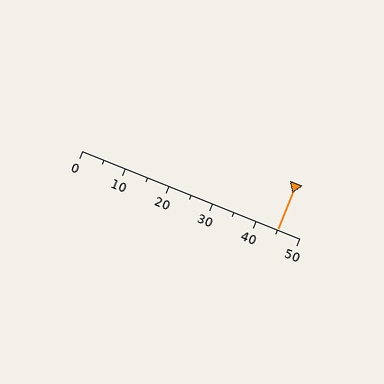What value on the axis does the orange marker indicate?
The marker indicates approximately 45.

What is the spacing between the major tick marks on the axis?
The major ticks are spaced 10 apart.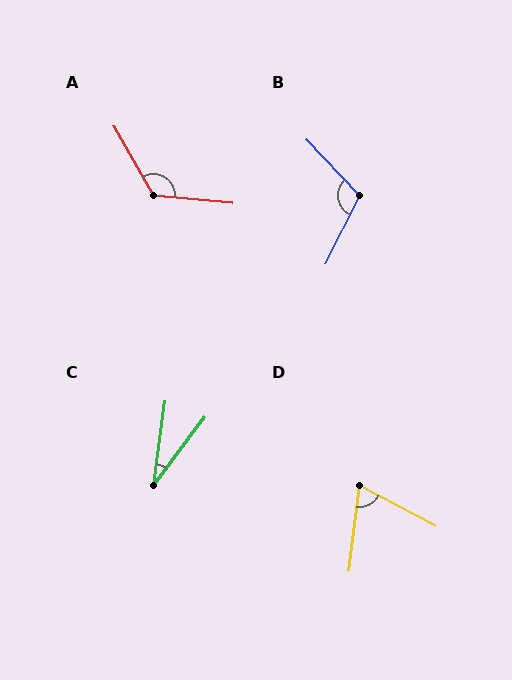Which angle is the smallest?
C, at approximately 29 degrees.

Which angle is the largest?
A, at approximately 125 degrees.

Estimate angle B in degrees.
Approximately 110 degrees.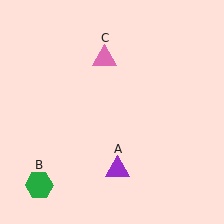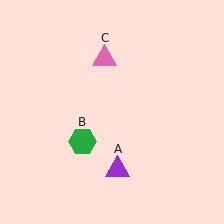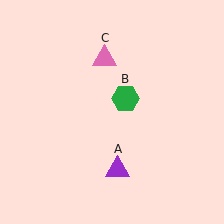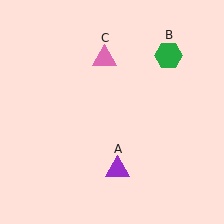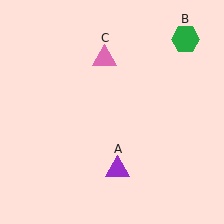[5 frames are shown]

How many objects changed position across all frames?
1 object changed position: green hexagon (object B).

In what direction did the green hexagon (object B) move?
The green hexagon (object B) moved up and to the right.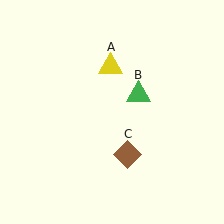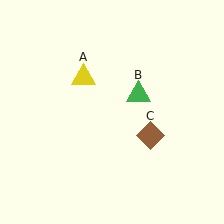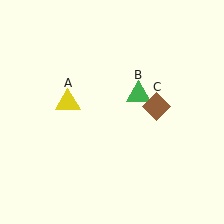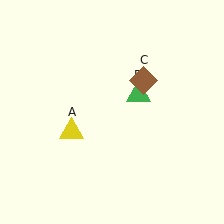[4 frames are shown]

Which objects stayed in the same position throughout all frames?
Green triangle (object B) remained stationary.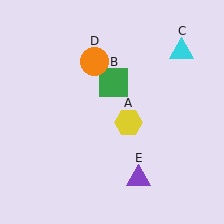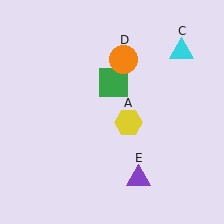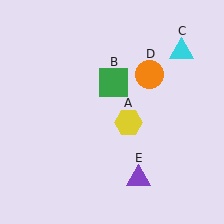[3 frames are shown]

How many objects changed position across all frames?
1 object changed position: orange circle (object D).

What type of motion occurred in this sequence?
The orange circle (object D) rotated clockwise around the center of the scene.